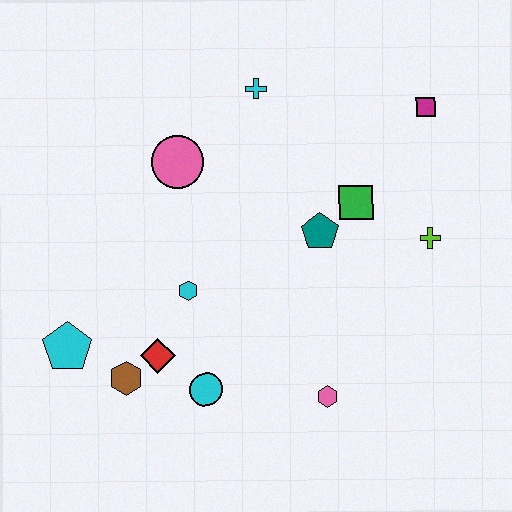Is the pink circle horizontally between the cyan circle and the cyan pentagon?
Yes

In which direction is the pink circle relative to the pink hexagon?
The pink circle is above the pink hexagon.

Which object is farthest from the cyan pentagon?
The magenta square is farthest from the cyan pentagon.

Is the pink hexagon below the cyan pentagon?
Yes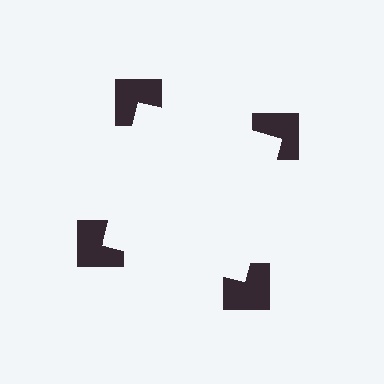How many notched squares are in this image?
There are 4 — one at each vertex of the illusory square.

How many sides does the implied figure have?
4 sides.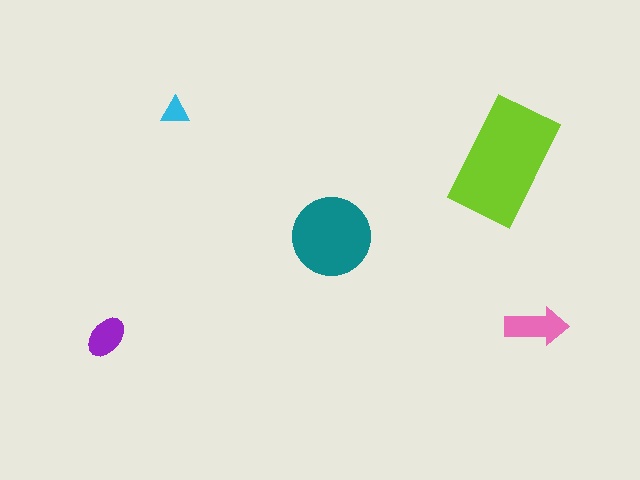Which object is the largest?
The lime rectangle.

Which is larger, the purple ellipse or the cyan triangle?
The purple ellipse.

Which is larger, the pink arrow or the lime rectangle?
The lime rectangle.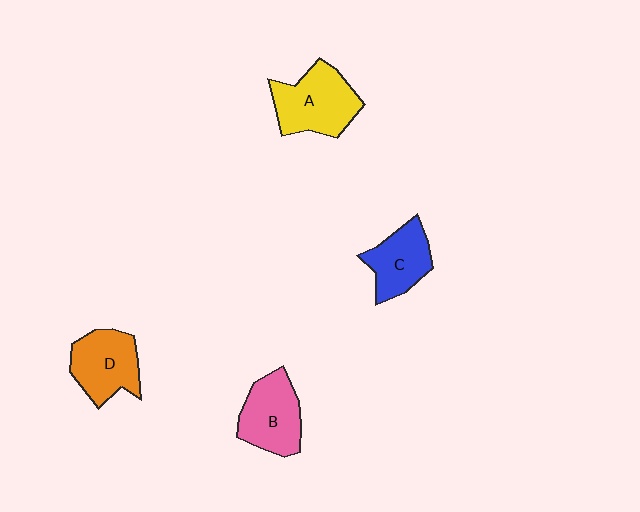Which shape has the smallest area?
Shape C (blue).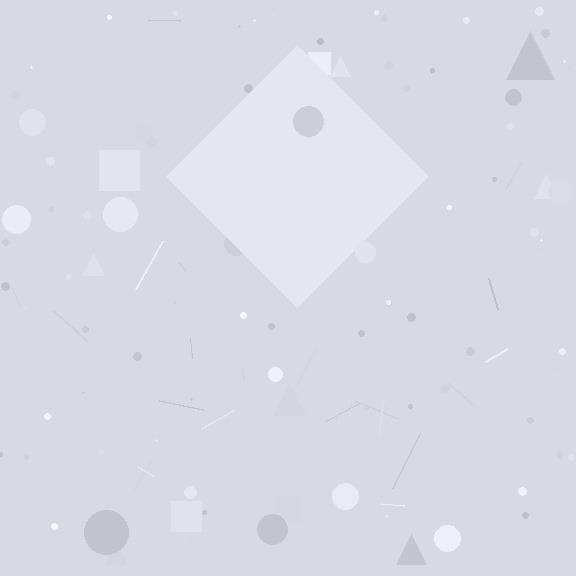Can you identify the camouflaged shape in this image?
The camouflaged shape is a diamond.